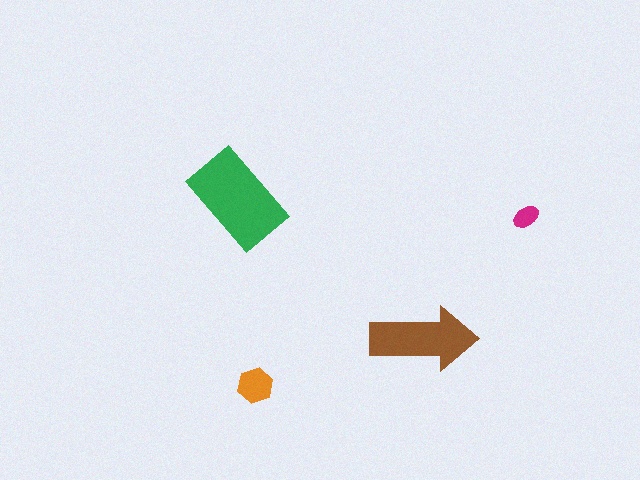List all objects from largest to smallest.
The green rectangle, the brown arrow, the orange hexagon, the magenta ellipse.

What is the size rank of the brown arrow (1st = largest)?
2nd.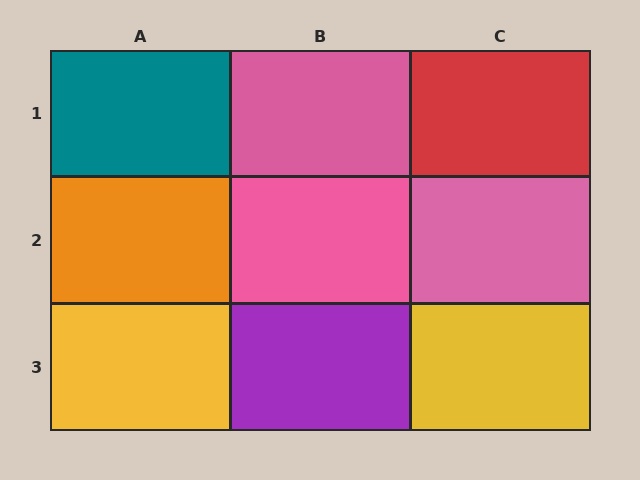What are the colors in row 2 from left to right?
Orange, pink, pink.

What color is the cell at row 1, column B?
Pink.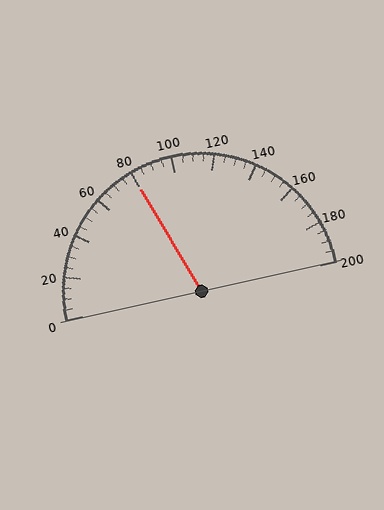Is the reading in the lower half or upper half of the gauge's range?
The reading is in the lower half of the range (0 to 200).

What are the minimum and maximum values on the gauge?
The gauge ranges from 0 to 200.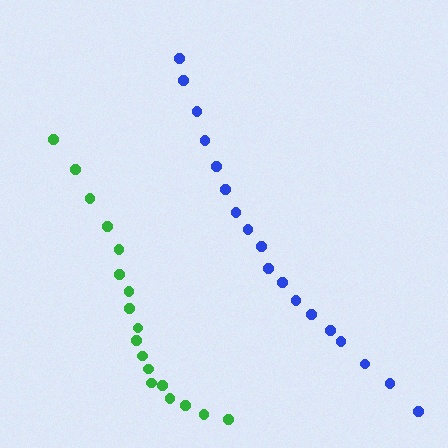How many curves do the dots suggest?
There are 2 distinct paths.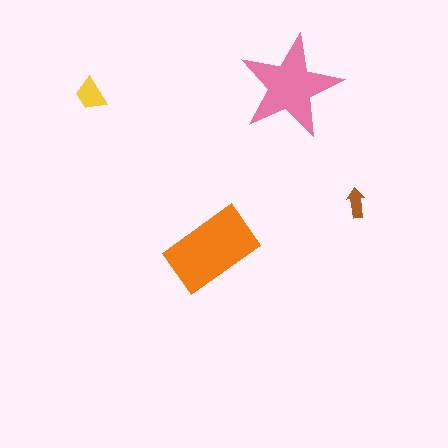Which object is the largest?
The orange rectangle.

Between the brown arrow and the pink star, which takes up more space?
The pink star.